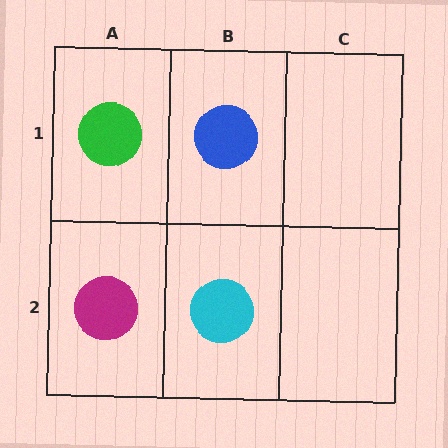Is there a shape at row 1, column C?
No, that cell is empty.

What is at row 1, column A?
A green circle.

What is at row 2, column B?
A cyan circle.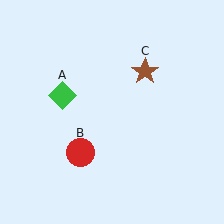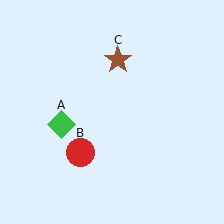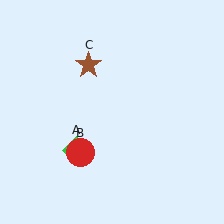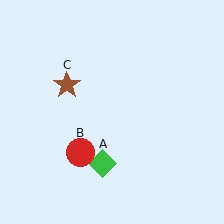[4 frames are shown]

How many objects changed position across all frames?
2 objects changed position: green diamond (object A), brown star (object C).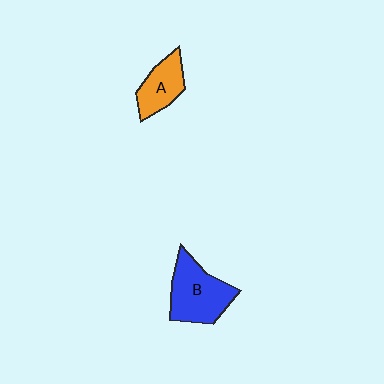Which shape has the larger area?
Shape B (blue).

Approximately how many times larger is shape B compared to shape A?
Approximately 1.6 times.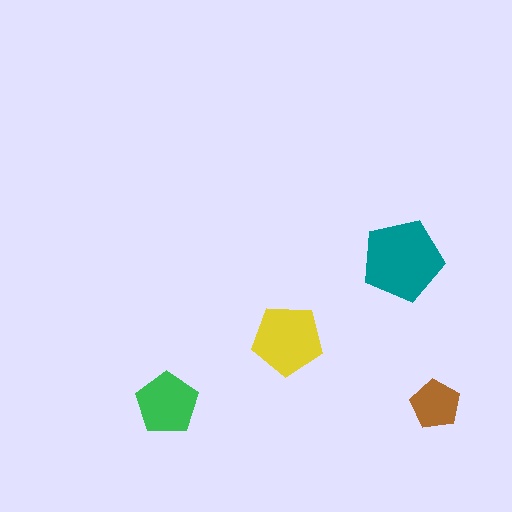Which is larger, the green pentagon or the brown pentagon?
The green one.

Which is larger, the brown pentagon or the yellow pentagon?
The yellow one.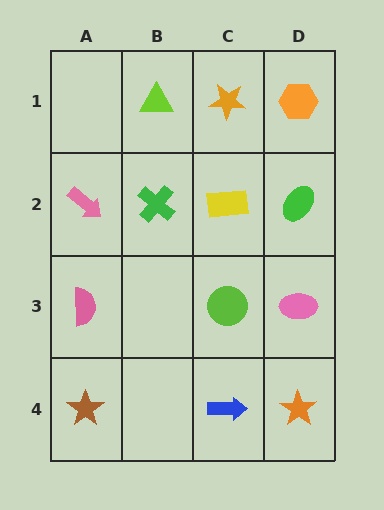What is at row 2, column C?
A yellow rectangle.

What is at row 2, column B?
A green cross.